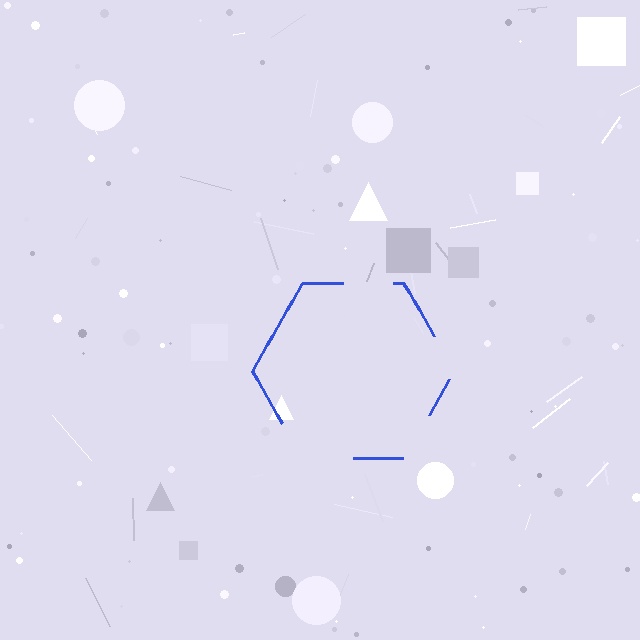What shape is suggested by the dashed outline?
The dashed outline suggests a hexagon.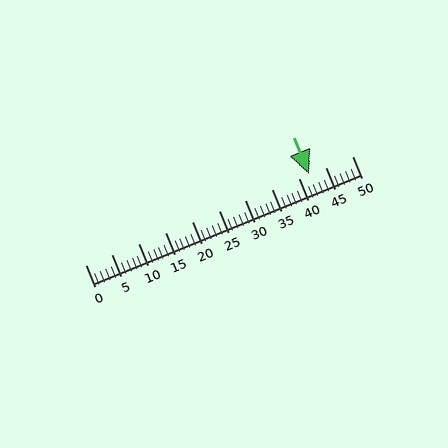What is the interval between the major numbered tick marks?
The major tick marks are spaced 5 units apart.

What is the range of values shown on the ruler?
The ruler shows values from 0 to 50.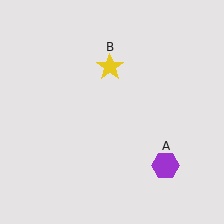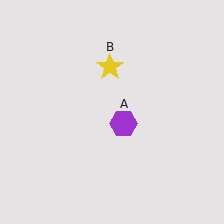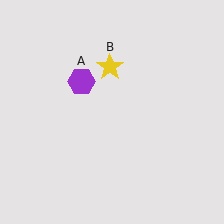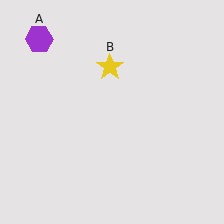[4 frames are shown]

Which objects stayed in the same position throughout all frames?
Yellow star (object B) remained stationary.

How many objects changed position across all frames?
1 object changed position: purple hexagon (object A).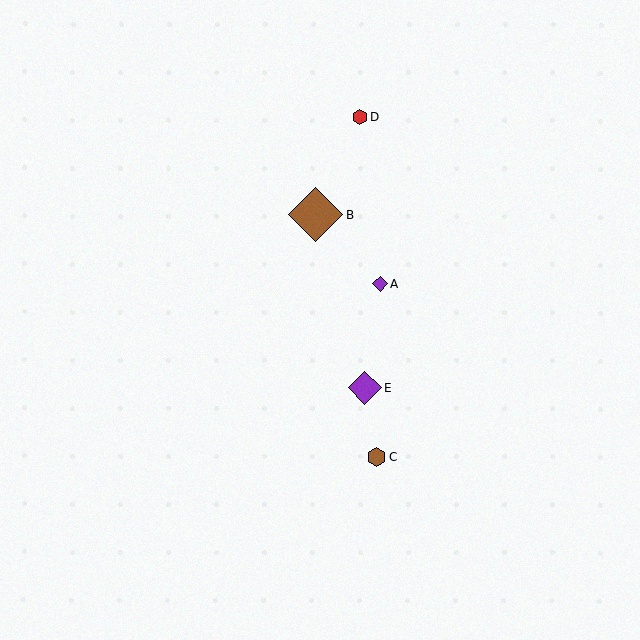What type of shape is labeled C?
Shape C is a brown hexagon.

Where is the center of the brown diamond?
The center of the brown diamond is at (316, 215).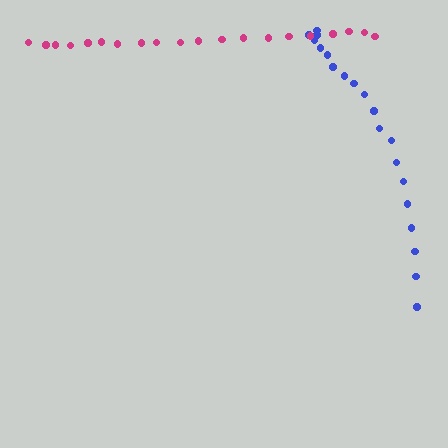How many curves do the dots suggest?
There are 2 distinct paths.